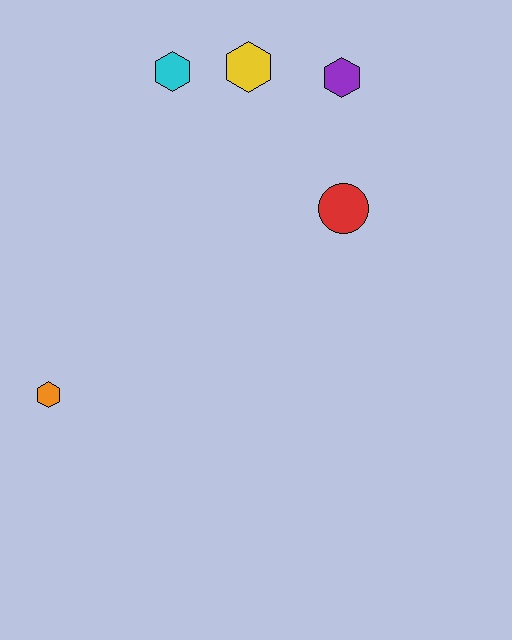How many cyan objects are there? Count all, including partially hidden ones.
There is 1 cyan object.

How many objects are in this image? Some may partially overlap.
There are 5 objects.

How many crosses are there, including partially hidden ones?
There are no crosses.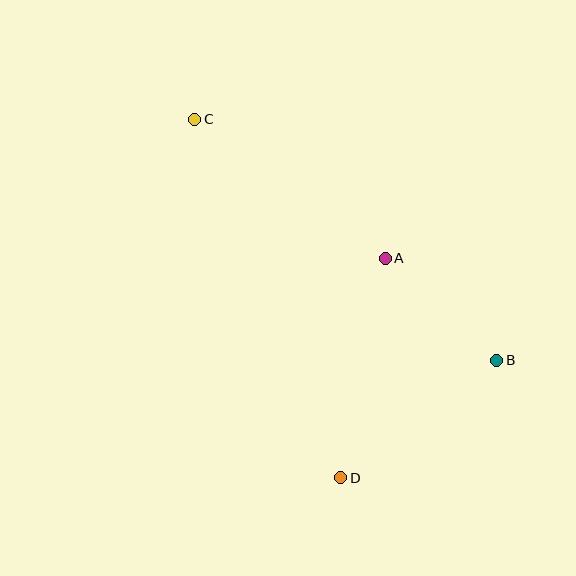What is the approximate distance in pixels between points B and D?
The distance between B and D is approximately 195 pixels.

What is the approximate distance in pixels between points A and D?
The distance between A and D is approximately 224 pixels.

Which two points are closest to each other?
Points A and B are closest to each other.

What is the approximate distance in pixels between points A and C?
The distance between A and C is approximately 236 pixels.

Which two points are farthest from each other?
Points C and D are farthest from each other.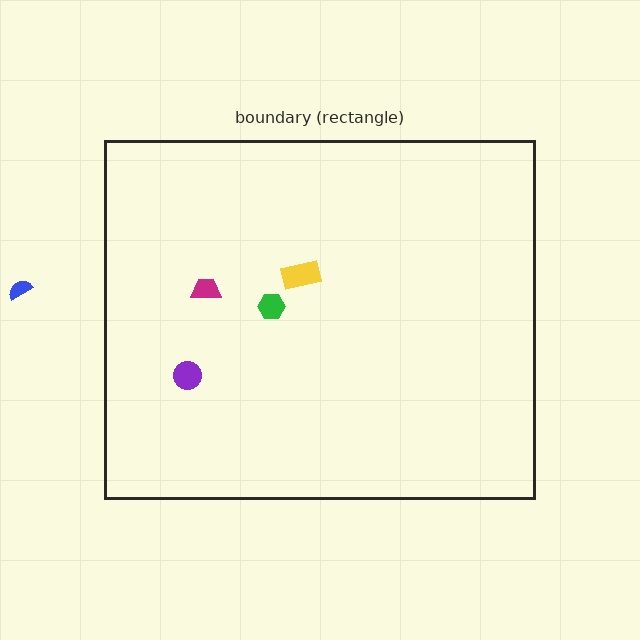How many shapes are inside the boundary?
4 inside, 1 outside.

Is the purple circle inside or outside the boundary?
Inside.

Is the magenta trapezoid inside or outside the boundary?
Inside.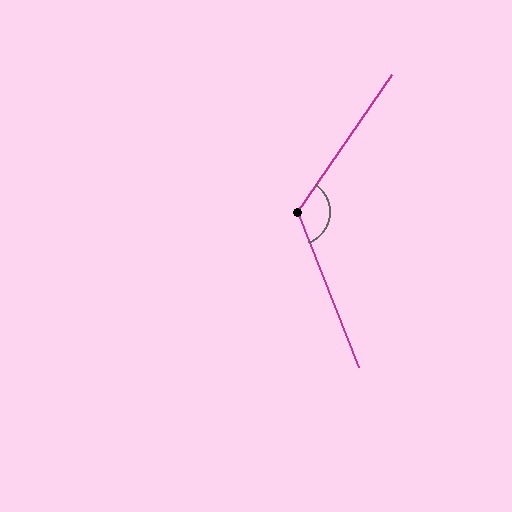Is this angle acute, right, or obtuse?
It is obtuse.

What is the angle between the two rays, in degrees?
Approximately 124 degrees.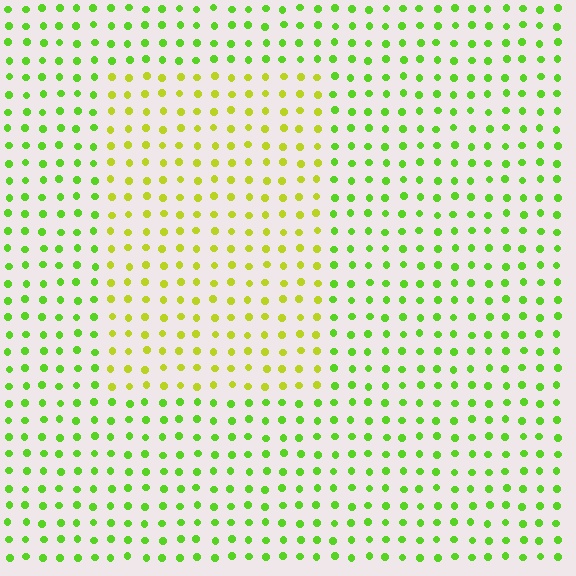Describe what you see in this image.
The image is filled with small lime elements in a uniform arrangement. A rectangle-shaped region is visible where the elements are tinted to a slightly different hue, forming a subtle color boundary.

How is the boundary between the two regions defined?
The boundary is defined purely by a slight shift in hue (about 34 degrees). Spacing, size, and orientation are identical on both sides.